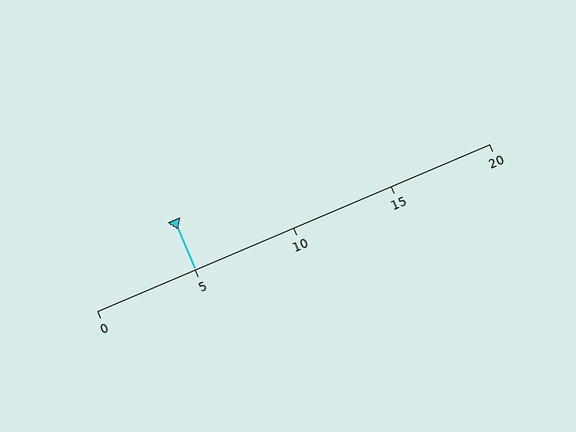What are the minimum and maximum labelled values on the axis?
The axis runs from 0 to 20.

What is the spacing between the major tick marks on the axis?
The major ticks are spaced 5 apart.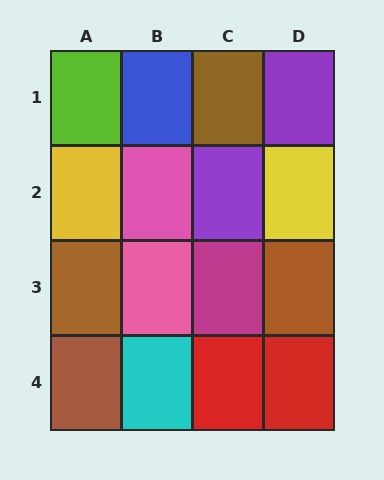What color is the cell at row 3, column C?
Magenta.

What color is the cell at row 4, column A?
Brown.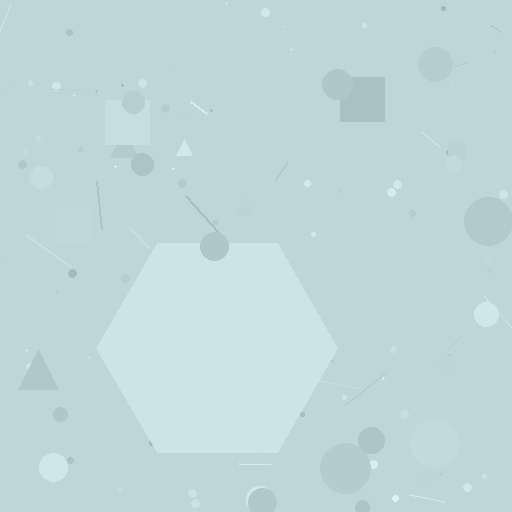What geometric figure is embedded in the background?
A hexagon is embedded in the background.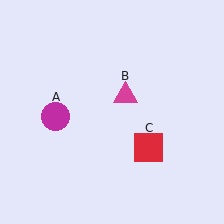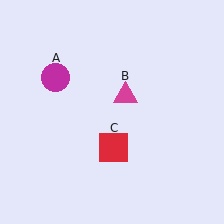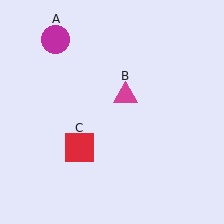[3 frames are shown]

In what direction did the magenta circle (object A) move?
The magenta circle (object A) moved up.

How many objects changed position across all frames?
2 objects changed position: magenta circle (object A), red square (object C).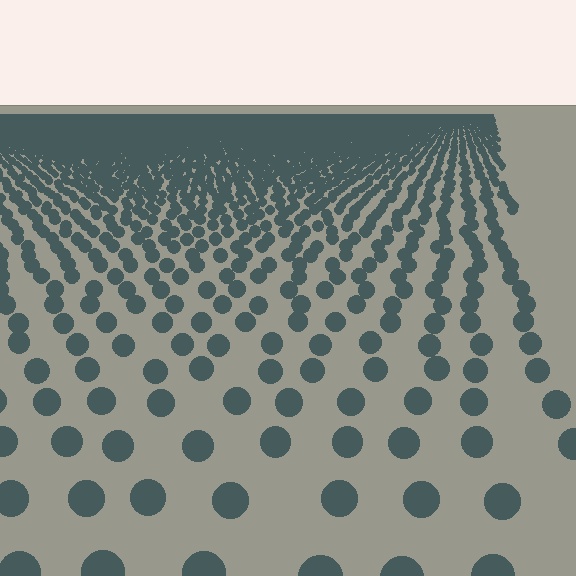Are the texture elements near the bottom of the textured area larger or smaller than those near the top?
Larger. Near the bottom, elements are closer to the viewer and appear at a bigger on-screen size.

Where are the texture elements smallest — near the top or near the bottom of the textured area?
Near the top.